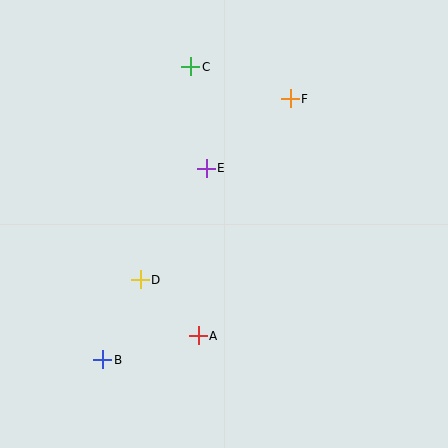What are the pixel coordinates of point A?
Point A is at (198, 336).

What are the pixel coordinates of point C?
Point C is at (191, 67).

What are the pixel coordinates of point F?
Point F is at (290, 99).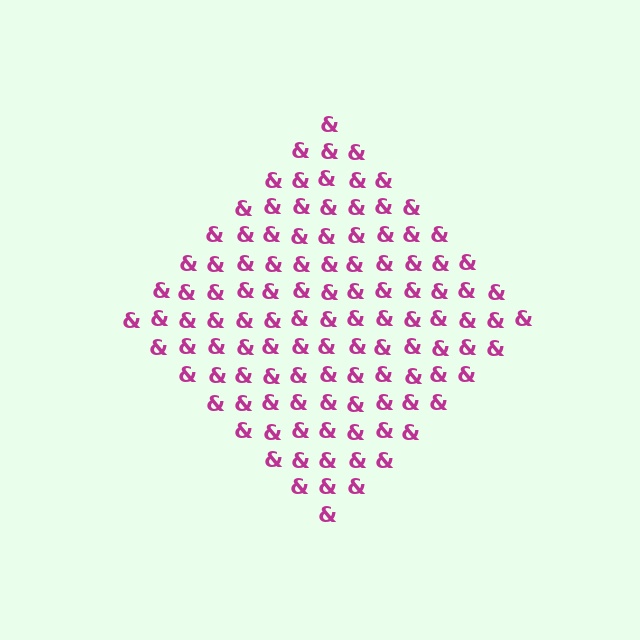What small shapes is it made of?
It is made of small ampersands.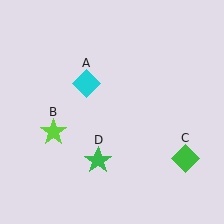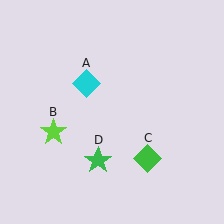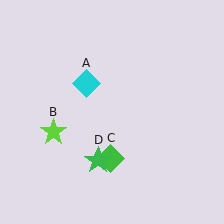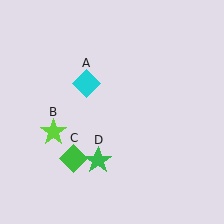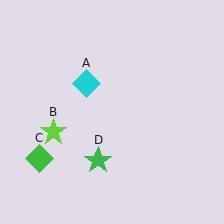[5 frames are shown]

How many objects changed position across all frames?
1 object changed position: green diamond (object C).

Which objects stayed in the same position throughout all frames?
Cyan diamond (object A) and lime star (object B) and green star (object D) remained stationary.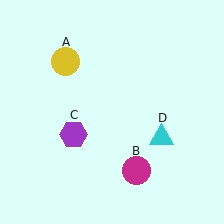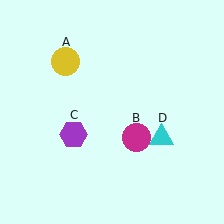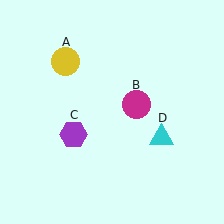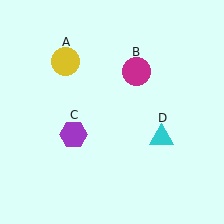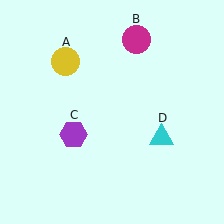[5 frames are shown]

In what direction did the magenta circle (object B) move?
The magenta circle (object B) moved up.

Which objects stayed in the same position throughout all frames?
Yellow circle (object A) and purple hexagon (object C) and cyan triangle (object D) remained stationary.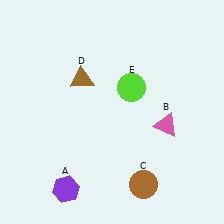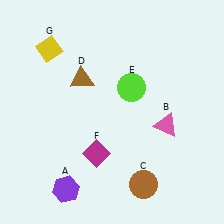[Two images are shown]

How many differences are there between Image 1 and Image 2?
There are 2 differences between the two images.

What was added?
A magenta diamond (F), a yellow diamond (G) were added in Image 2.